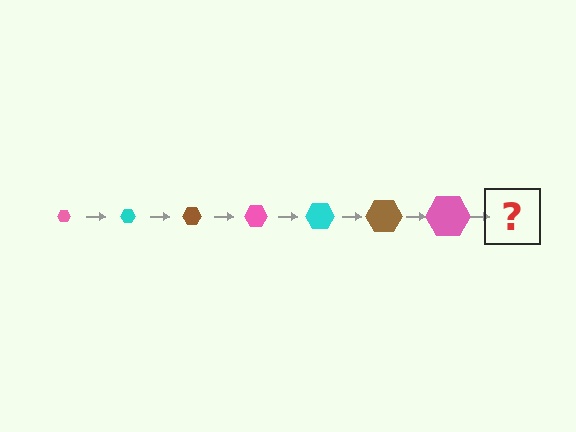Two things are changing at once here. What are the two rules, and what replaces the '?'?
The two rules are that the hexagon grows larger each step and the color cycles through pink, cyan, and brown. The '?' should be a cyan hexagon, larger than the previous one.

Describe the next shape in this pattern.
It should be a cyan hexagon, larger than the previous one.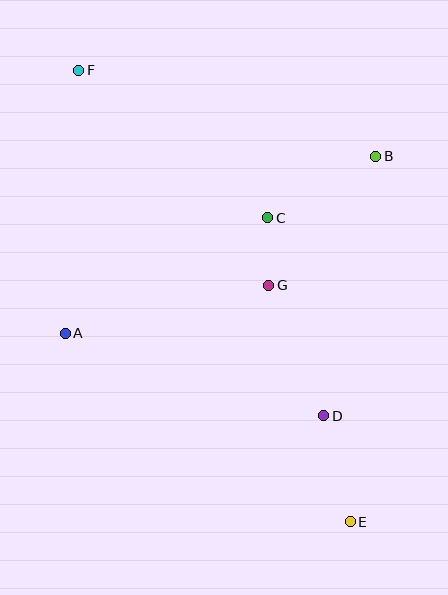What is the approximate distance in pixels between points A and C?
The distance between A and C is approximately 233 pixels.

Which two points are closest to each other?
Points C and G are closest to each other.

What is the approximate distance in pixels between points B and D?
The distance between B and D is approximately 265 pixels.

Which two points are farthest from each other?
Points E and F are farthest from each other.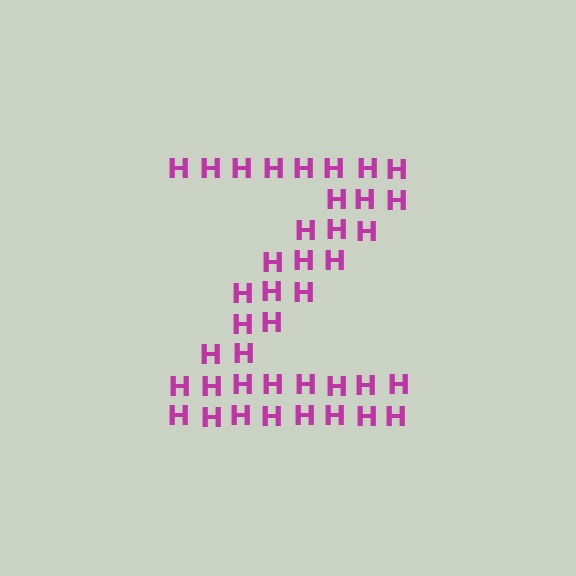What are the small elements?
The small elements are letter H's.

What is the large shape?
The large shape is the letter Z.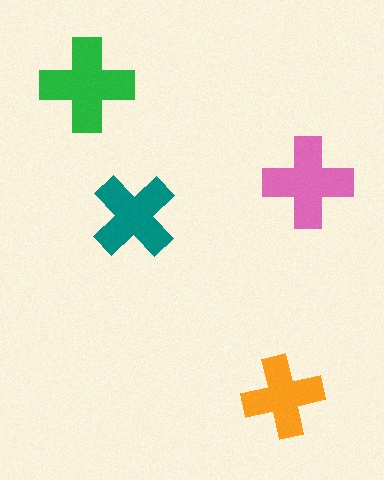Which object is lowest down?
The orange cross is bottommost.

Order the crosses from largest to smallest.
the green one, the pink one, the teal one, the orange one.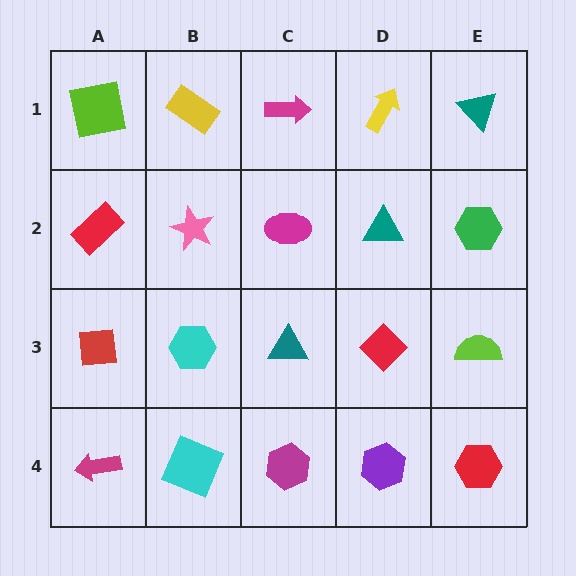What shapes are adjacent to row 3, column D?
A teal triangle (row 2, column D), a purple hexagon (row 4, column D), a teal triangle (row 3, column C), a lime semicircle (row 3, column E).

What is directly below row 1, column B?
A pink star.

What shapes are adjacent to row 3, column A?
A red rectangle (row 2, column A), a magenta arrow (row 4, column A), a cyan hexagon (row 3, column B).